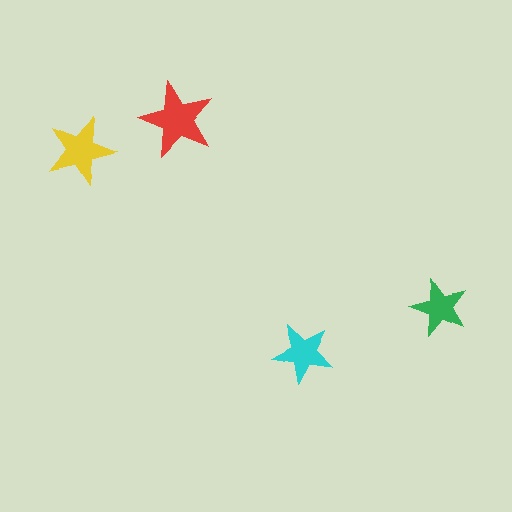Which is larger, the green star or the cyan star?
The cyan one.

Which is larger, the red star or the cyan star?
The red one.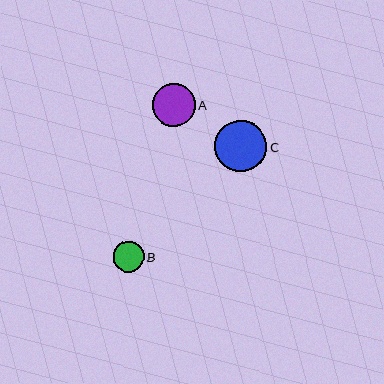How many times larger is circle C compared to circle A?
Circle C is approximately 1.2 times the size of circle A.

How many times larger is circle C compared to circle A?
Circle C is approximately 1.2 times the size of circle A.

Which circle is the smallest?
Circle B is the smallest with a size of approximately 30 pixels.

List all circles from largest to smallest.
From largest to smallest: C, A, B.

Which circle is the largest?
Circle C is the largest with a size of approximately 52 pixels.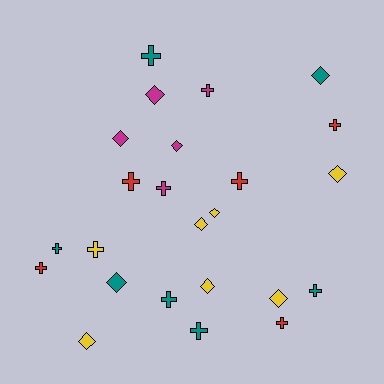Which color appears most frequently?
Yellow, with 7 objects.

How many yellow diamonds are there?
There are 6 yellow diamonds.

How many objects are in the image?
There are 24 objects.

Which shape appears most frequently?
Cross, with 13 objects.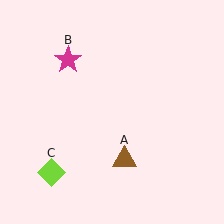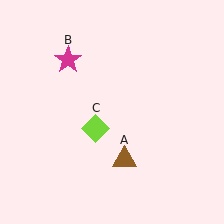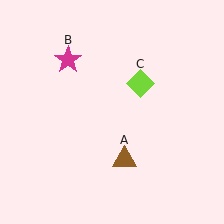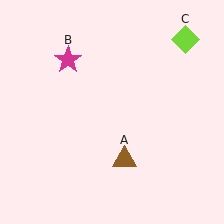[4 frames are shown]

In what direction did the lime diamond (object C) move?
The lime diamond (object C) moved up and to the right.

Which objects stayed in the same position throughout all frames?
Brown triangle (object A) and magenta star (object B) remained stationary.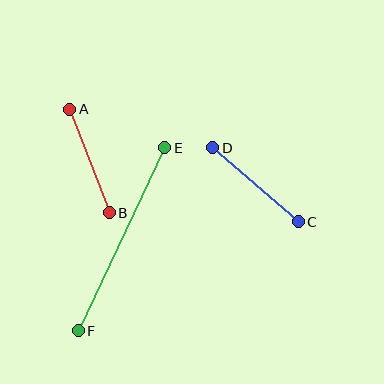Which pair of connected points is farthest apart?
Points E and F are farthest apart.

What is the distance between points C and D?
The distance is approximately 113 pixels.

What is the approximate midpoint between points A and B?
The midpoint is at approximately (90, 161) pixels.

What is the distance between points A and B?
The distance is approximately 111 pixels.